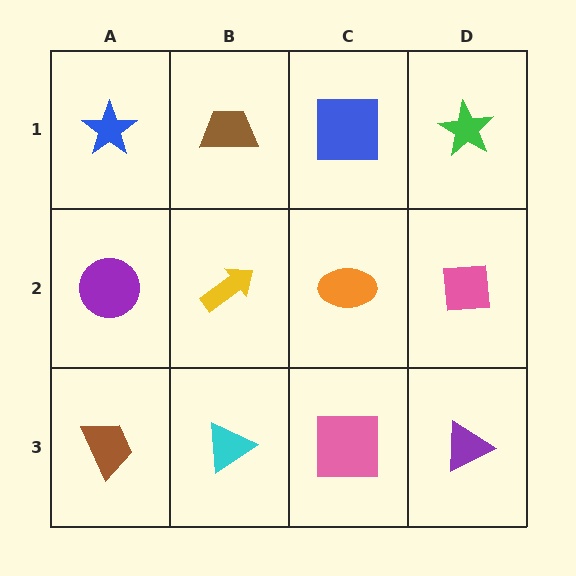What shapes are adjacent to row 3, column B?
A yellow arrow (row 2, column B), a brown trapezoid (row 3, column A), a pink square (row 3, column C).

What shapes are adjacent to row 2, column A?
A blue star (row 1, column A), a brown trapezoid (row 3, column A), a yellow arrow (row 2, column B).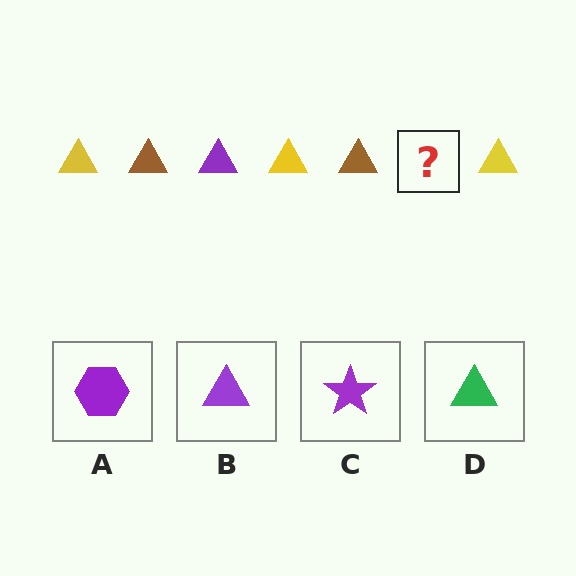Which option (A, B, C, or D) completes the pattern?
B.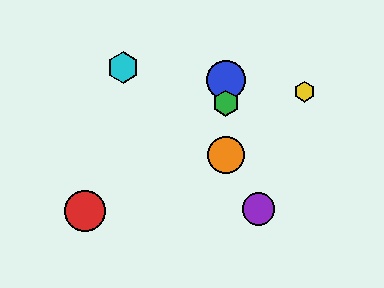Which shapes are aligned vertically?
The blue circle, the green hexagon, the orange circle are aligned vertically.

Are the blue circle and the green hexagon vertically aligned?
Yes, both are at x≈226.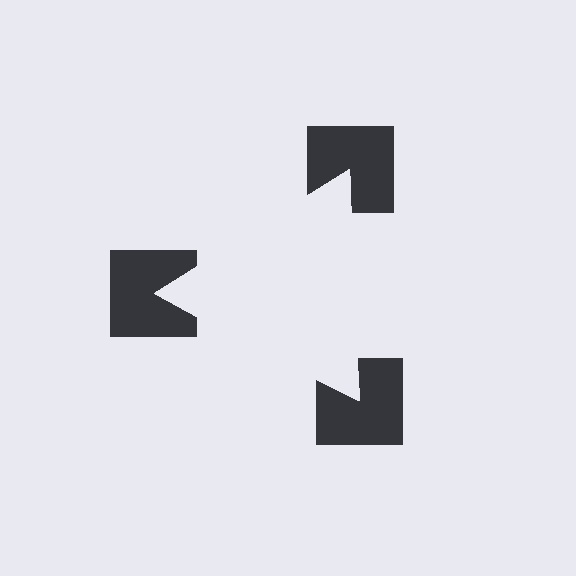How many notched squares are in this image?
There are 3 — one at each vertex of the illusory triangle.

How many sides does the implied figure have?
3 sides.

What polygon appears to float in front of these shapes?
An illusory triangle — its edges are inferred from the aligned wedge cuts in the notched squares, not physically drawn.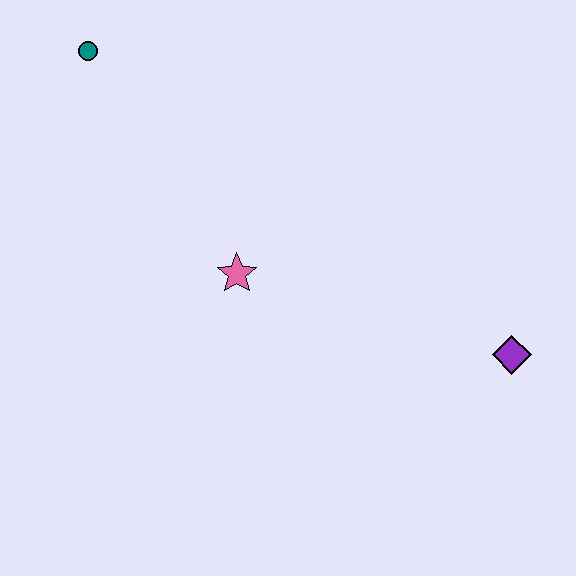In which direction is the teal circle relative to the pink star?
The teal circle is above the pink star.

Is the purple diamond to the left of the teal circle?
No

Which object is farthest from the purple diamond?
The teal circle is farthest from the purple diamond.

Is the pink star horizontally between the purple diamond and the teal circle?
Yes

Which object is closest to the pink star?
The teal circle is closest to the pink star.